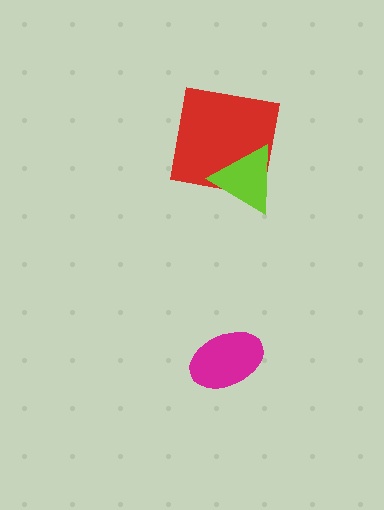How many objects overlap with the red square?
1 object overlaps with the red square.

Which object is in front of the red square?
The lime triangle is in front of the red square.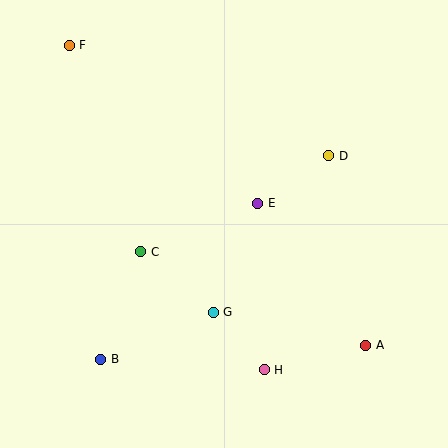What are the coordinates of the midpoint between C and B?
The midpoint between C and B is at (121, 305).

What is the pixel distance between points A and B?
The distance between A and B is 265 pixels.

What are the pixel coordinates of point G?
Point G is at (213, 312).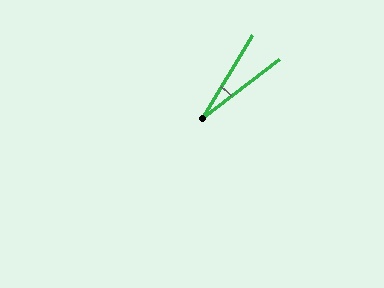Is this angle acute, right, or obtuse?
It is acute.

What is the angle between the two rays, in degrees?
Approximately 21 degrees.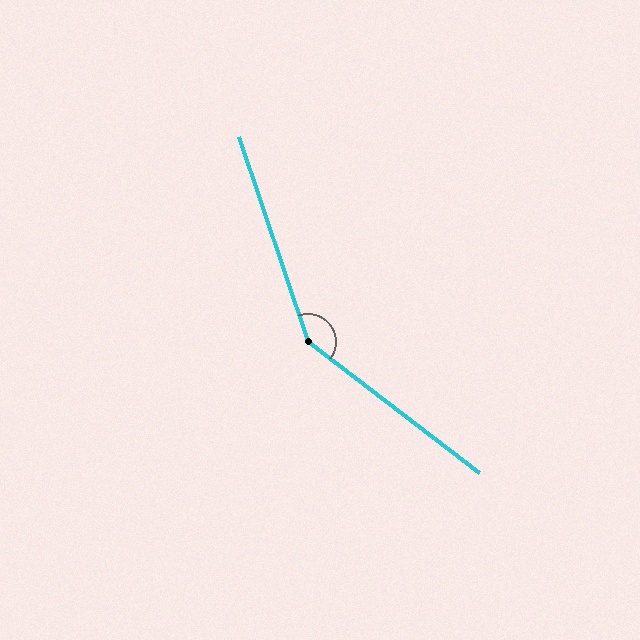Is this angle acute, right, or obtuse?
It is obtuse.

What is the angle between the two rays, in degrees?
Approximately 146 degrees.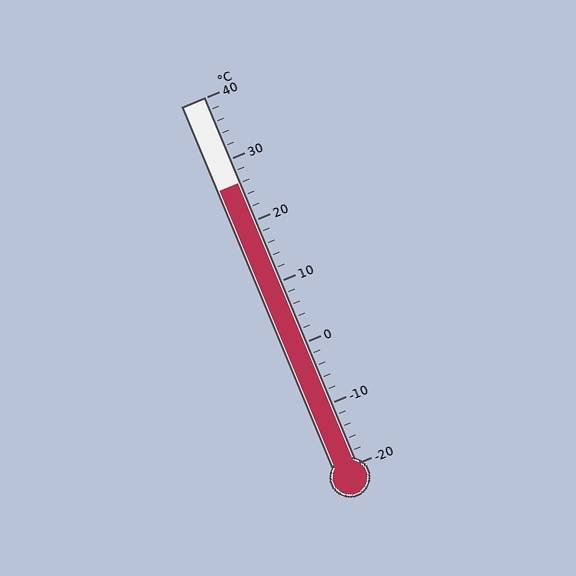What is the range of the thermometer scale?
The thermometer scale ranges from -20°C to 40°C.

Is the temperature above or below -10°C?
The temperature is above -10°C.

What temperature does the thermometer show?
The thermometer shows approximately 26°C.